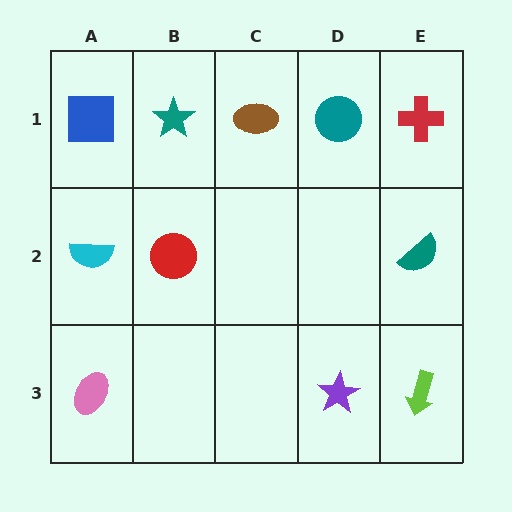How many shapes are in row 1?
5 shapes.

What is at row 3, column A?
A pink ellipse.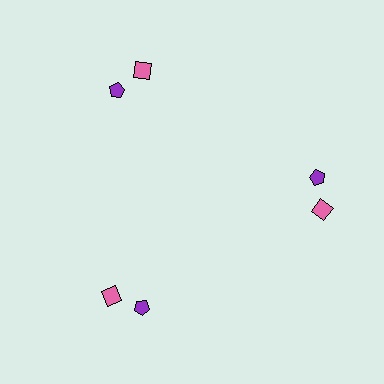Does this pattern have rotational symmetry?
Yes, this pattern has 3-fold rotational symmetry. It looks the same after rotating 120 degrees around the center.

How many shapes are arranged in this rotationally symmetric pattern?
There are 6 shapes, arranged in 3 groups of 2.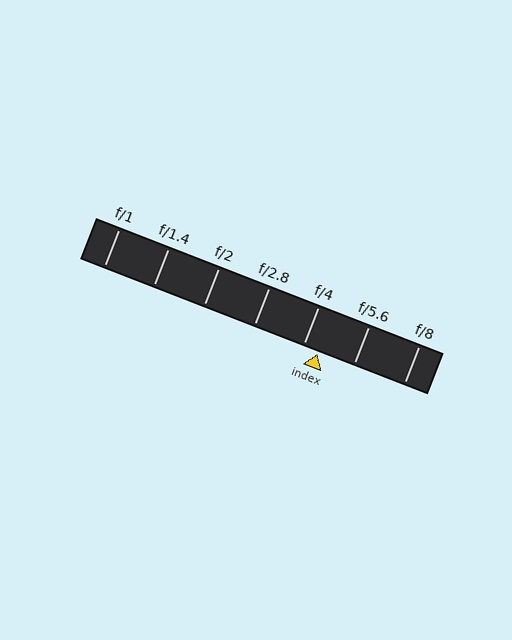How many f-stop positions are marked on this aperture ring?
There are 7 f-stop positions marked.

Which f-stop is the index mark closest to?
The index mark is closest to f/4.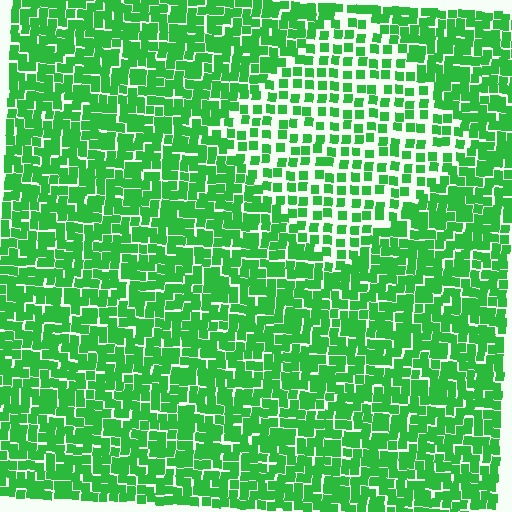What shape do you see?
I see a diamond.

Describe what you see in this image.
The image contains small green elements arranged at two different densities. A diamond-shaped region is visible where the elements are less densely packed than the surrounding area.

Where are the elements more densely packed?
The elements are more densely packed outside the diamond boundary.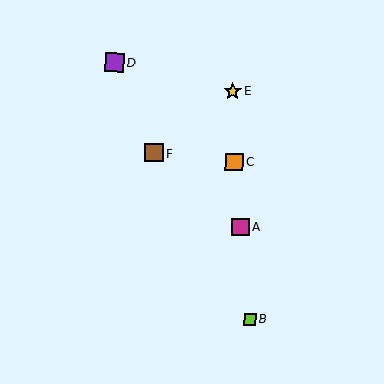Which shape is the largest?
The purple square (labeled D) is the largest.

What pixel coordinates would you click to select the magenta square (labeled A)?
Click at (241, 227) to select the magenta square A.